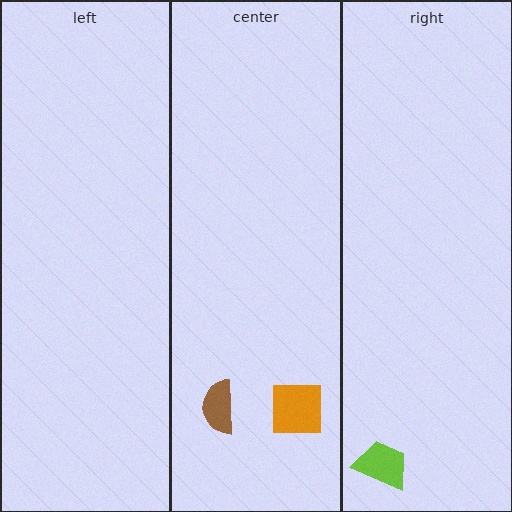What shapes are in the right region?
The lime trapezoid.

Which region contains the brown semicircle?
The center region.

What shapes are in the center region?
The brown semicircle, the orange square.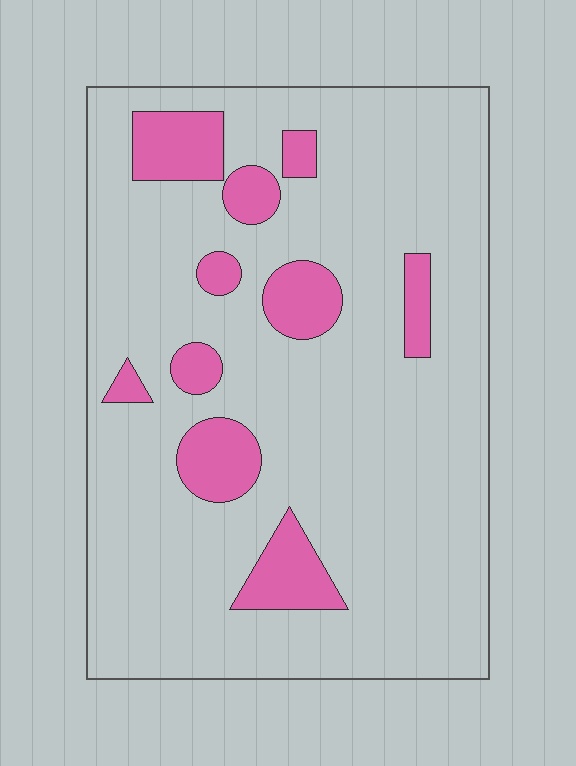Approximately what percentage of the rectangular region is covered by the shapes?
Approximately 15%.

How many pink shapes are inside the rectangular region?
10.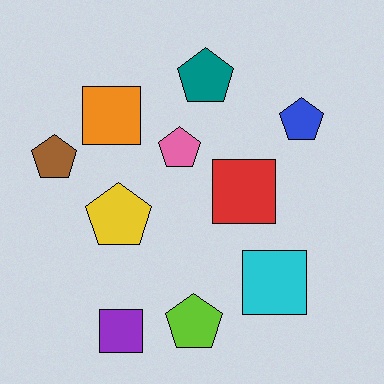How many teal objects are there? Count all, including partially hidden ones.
There is 1 teal object.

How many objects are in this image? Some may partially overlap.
There are 10 objects.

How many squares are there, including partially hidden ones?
There are 4 squares.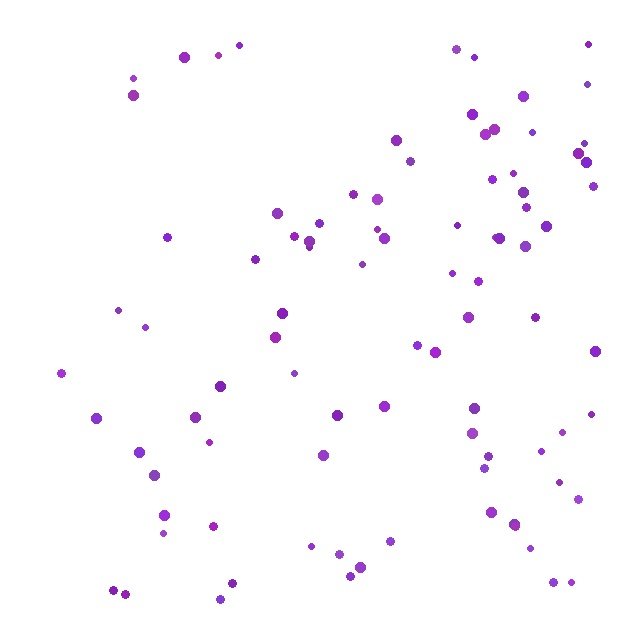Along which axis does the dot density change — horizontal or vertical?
Horizontal.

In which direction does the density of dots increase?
From left to right, with the right side densest.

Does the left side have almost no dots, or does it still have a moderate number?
Still a moderate number, just noticeably fewer than the right.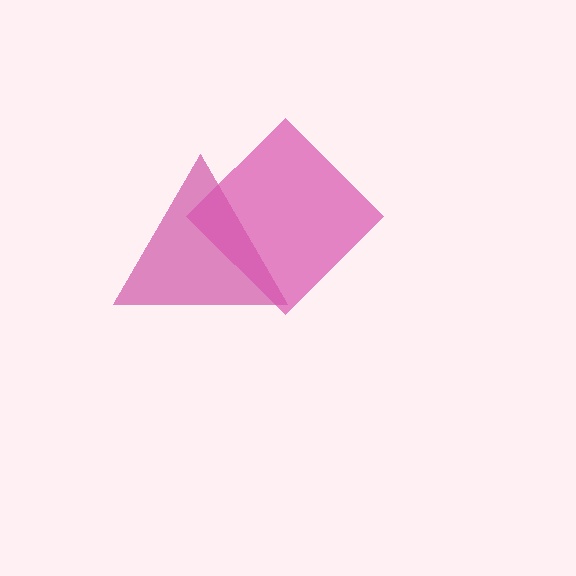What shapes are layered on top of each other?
The layered shapes are: a magenta triangle, a pink diamond.